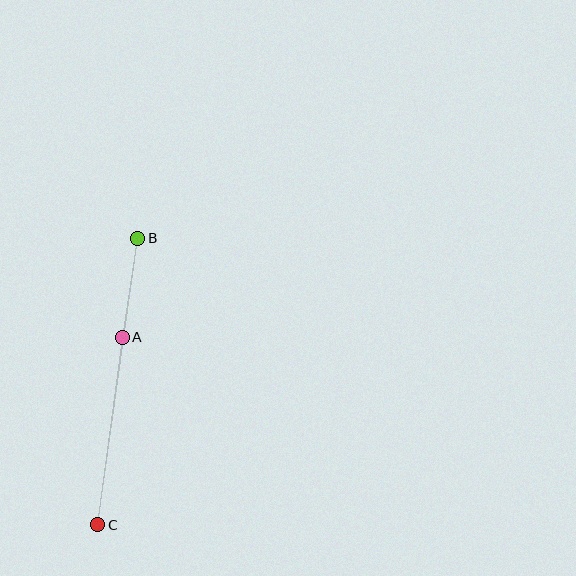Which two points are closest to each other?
Points A and B are closest to each other.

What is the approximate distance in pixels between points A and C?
The distance between A and C is approximately 189 pixels.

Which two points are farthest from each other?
Points B and C are farthest from each other.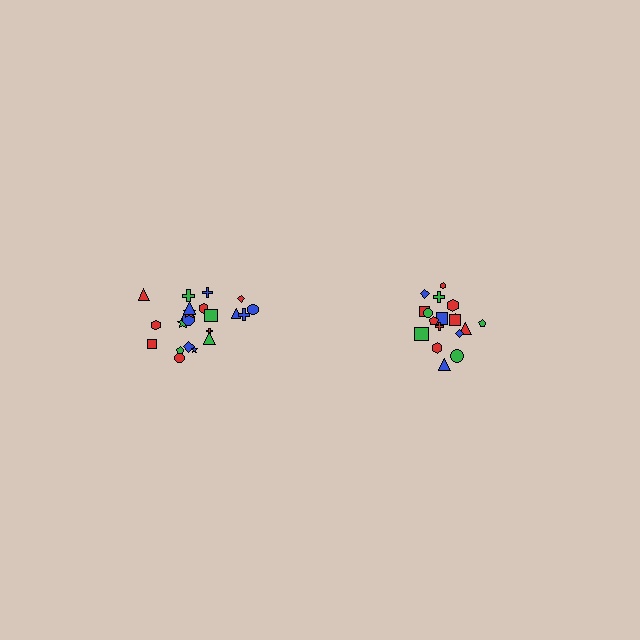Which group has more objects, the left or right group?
The left group.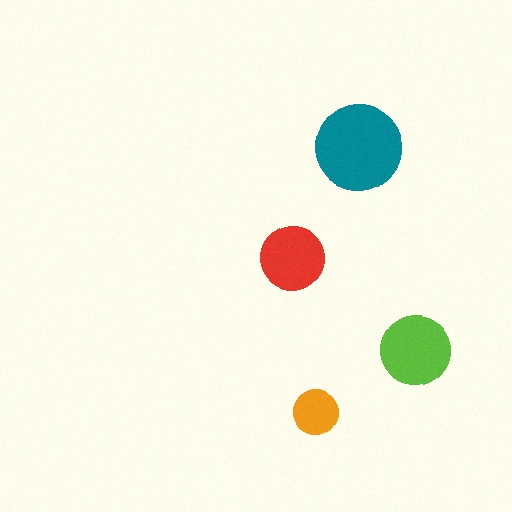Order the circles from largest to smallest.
the teal one, the lime one, the red one, the orange one.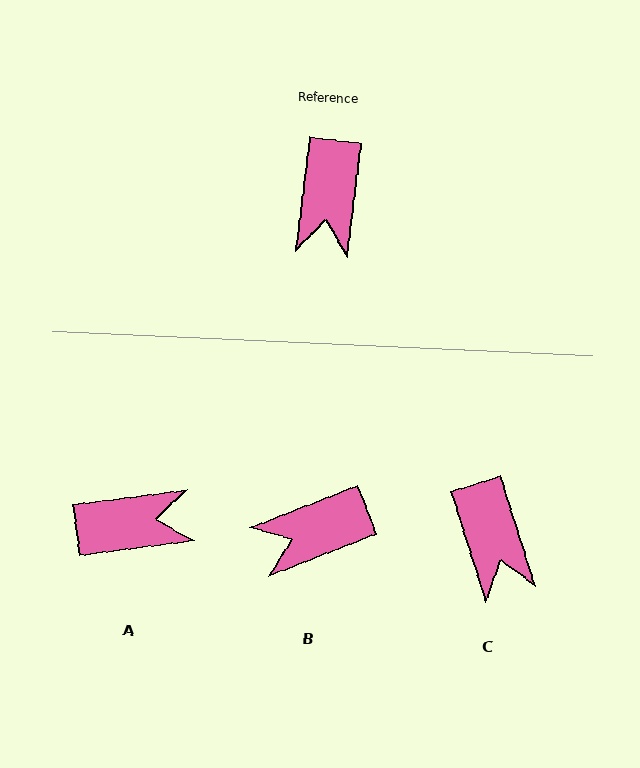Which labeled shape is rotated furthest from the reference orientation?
A, about 104 degrees away.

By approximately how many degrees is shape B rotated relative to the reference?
Approximately 61 degrees clockwise.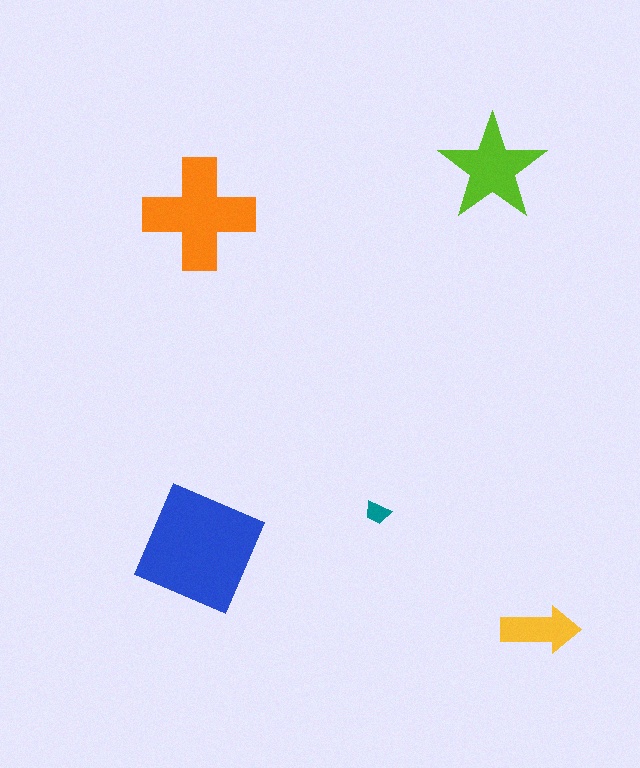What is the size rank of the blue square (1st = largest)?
1st.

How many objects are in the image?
There are 5 objects in the image.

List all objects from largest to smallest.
The blue square, the orange cross, the lime star, the yellow arrow, the teal trapezoid.